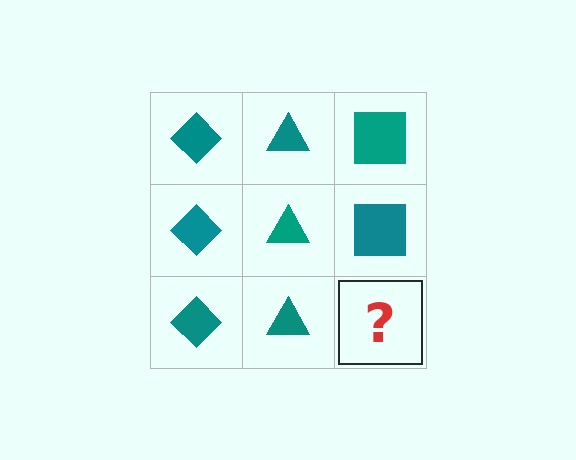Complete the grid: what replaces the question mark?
The question mark should be replaced with a teal square.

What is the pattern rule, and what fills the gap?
The rule is that each column has a consistent shape. The gap should be filled with a teal square.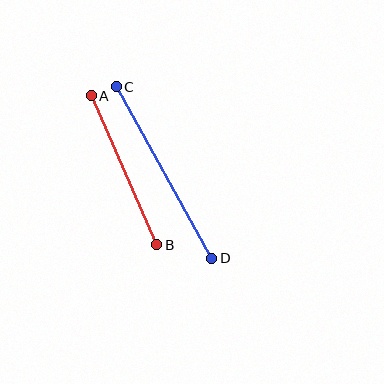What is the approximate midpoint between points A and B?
The midpoint is at approximately (124, 170) pixels.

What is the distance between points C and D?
The distance is approximately 196 pixels.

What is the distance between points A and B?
The distance is approximately 163 pixels.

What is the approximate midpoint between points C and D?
The midpoint is at approximately (164, 173) pixels.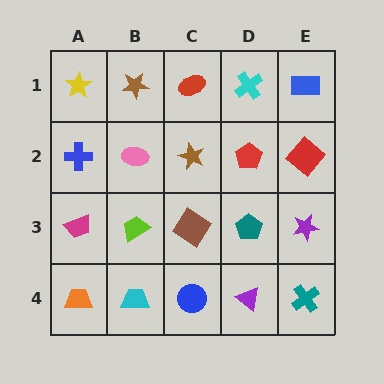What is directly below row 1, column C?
A brown star.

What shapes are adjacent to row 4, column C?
A brown diamond (row 3, column C), a cyan trapezoid (row 4, column B), a purple triangle (row 4, column D).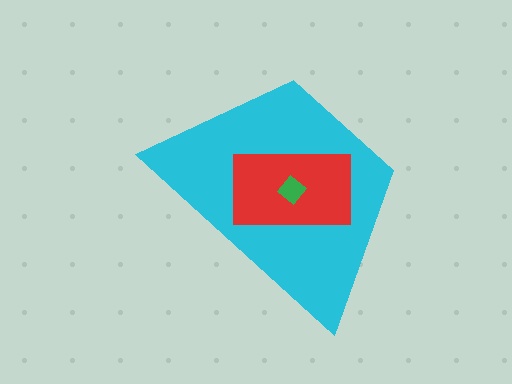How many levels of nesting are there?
3.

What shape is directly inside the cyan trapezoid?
The red rectangle.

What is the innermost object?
The green diamond.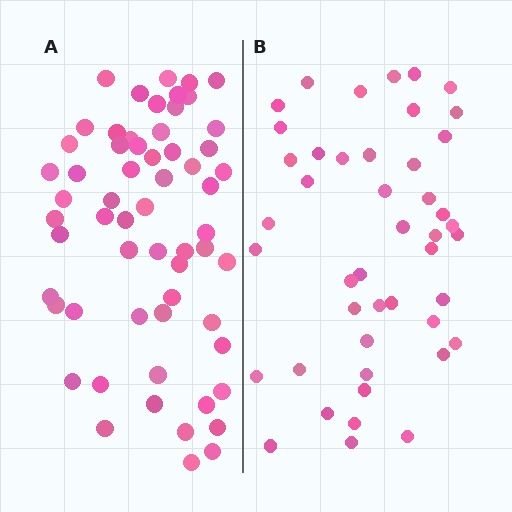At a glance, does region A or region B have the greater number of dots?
Region A (the left region) has more dots.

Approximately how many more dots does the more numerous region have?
Region A has approximately 15 more dots than region B.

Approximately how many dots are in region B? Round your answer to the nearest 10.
About 40 dots. (The exact count is 45, which rounds to 40.)